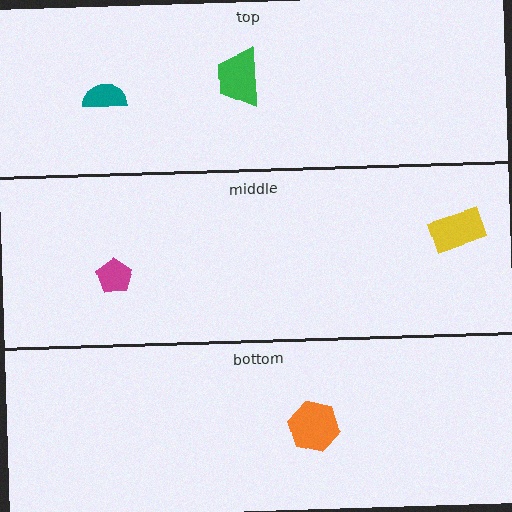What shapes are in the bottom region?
The orange hexagon.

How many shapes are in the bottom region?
1.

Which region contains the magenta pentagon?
The middle region.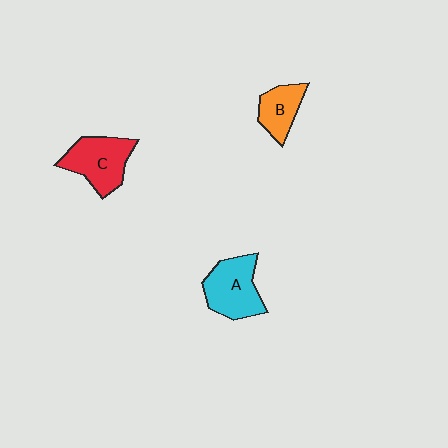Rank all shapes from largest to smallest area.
From largest to smallest: A (cyan), C (red), B (orange).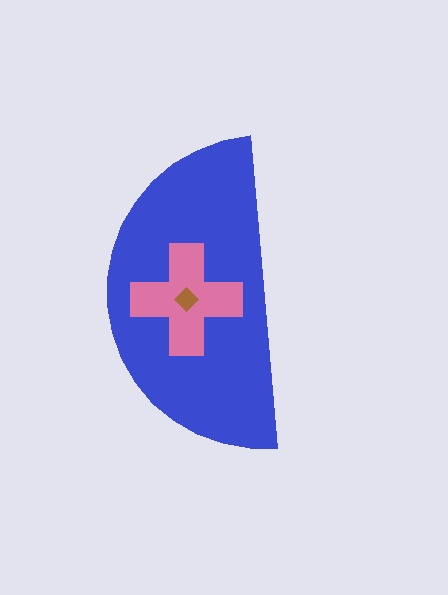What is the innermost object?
The brown diamond.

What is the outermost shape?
The blue semicircle.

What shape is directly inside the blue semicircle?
The pink cross.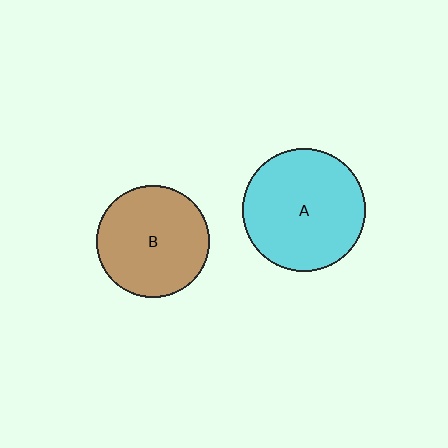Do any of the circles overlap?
No, none of the circles overlap.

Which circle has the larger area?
Circle A (cyan).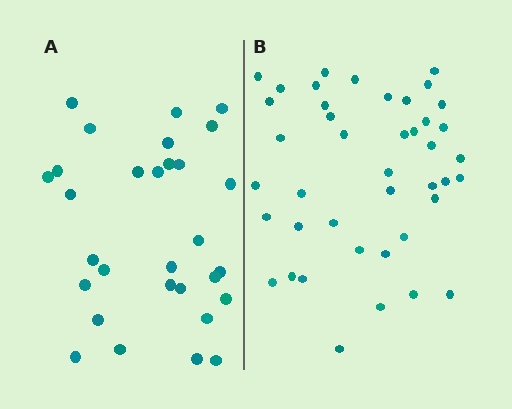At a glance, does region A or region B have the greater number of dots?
Region B (the right region) has more dots.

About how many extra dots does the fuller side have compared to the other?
Region B has roughly 12 or so more dots than region A.